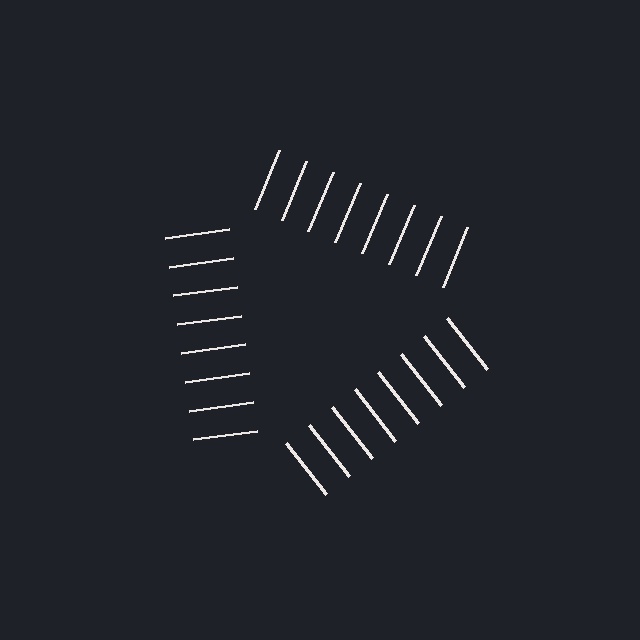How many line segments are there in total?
24 — 8 along each of the 3 edges.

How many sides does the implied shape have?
3 sides — the line-ends trace a triangle.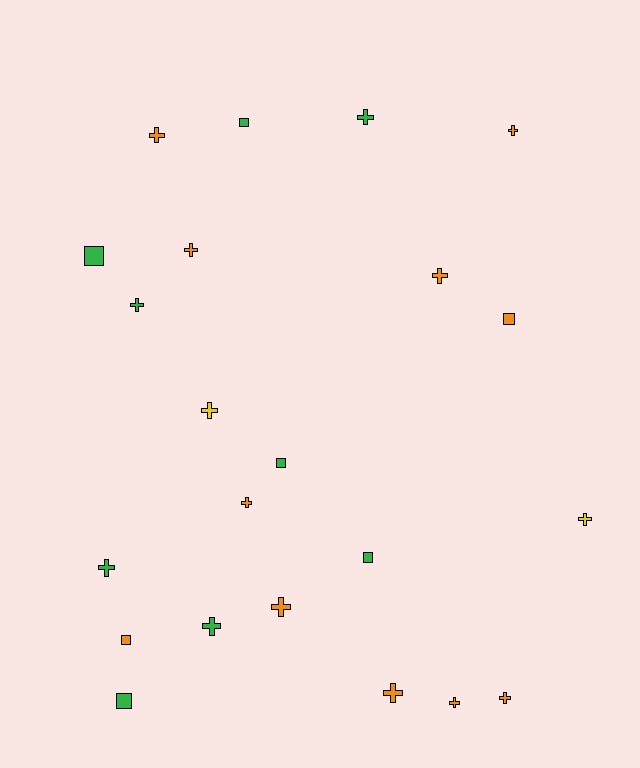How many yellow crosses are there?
There are 2 yellow crosses.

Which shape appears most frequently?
Cross, with 15 objects.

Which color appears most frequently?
Orange, with 11 objects.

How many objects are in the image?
There are 22 objects.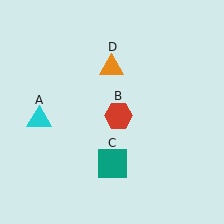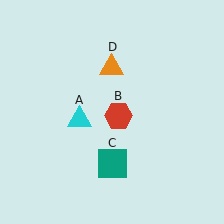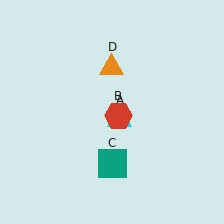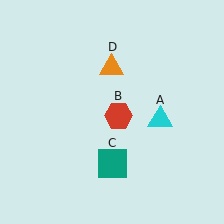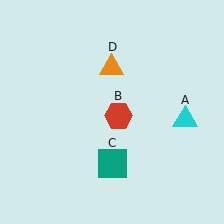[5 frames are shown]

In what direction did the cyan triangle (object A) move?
The cyan triangle (object A) moved right.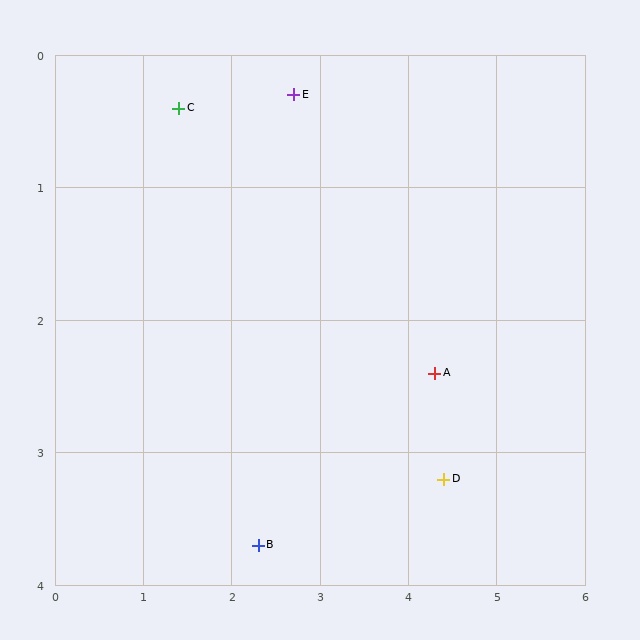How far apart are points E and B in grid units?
Points E and B are about 3.4 grid units apart.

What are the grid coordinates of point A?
Point A is at approximately (4.3, 2.4).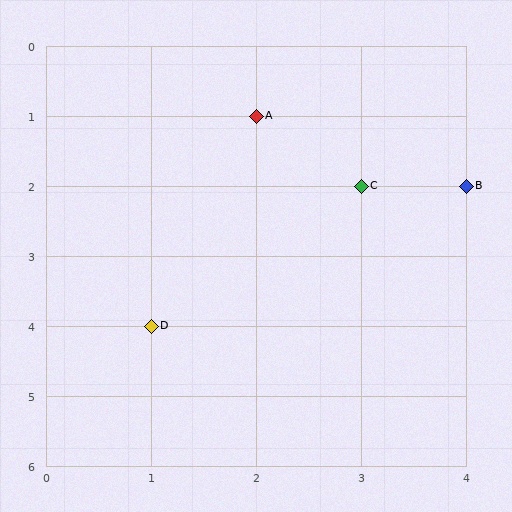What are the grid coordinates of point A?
Point A is at grid coordinates (2, 1).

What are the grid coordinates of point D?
Point D is at grid coordinates (1, 4).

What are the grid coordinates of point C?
Point C is at grid coordinates (3, 2).